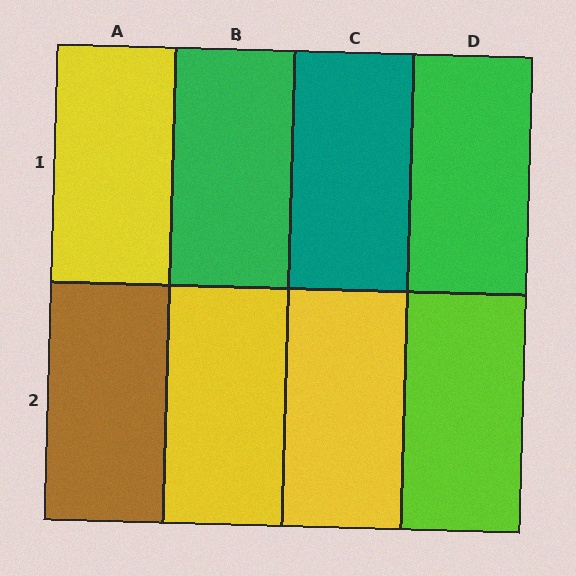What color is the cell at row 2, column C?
Yellow.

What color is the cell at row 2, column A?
Brown.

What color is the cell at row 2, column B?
Yellow.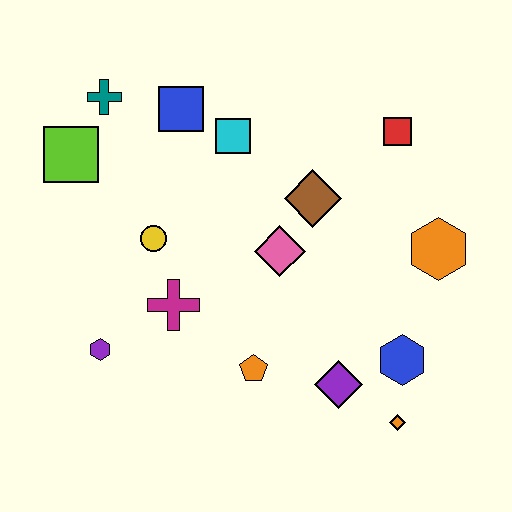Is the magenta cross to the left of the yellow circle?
No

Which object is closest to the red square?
The brown diamond is closest to the red square.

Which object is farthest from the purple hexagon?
The red square is farthest from the purple hexagon.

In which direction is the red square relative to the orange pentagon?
The red square is above the orange pentagon.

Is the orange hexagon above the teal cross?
No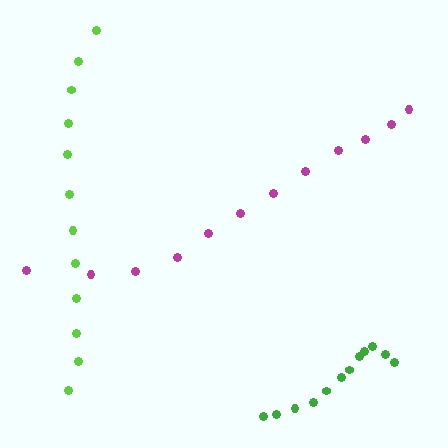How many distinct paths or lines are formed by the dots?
There are 3 distinct paths.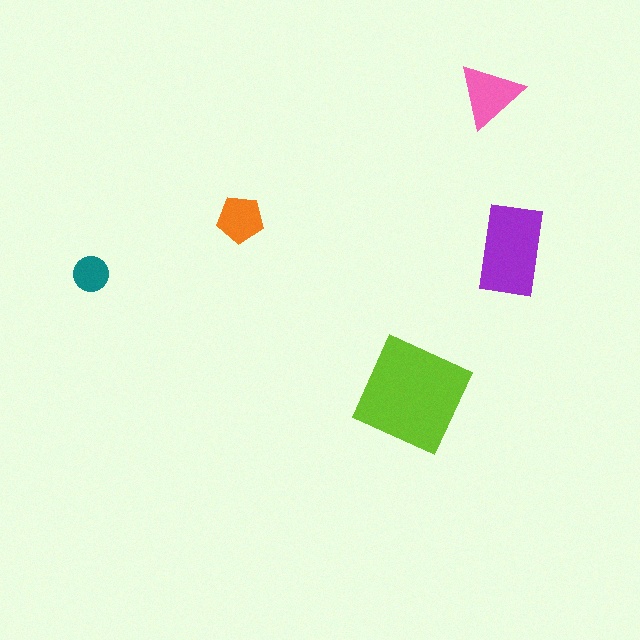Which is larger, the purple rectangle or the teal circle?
The purple rectangle.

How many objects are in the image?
There are 5 objects in the image.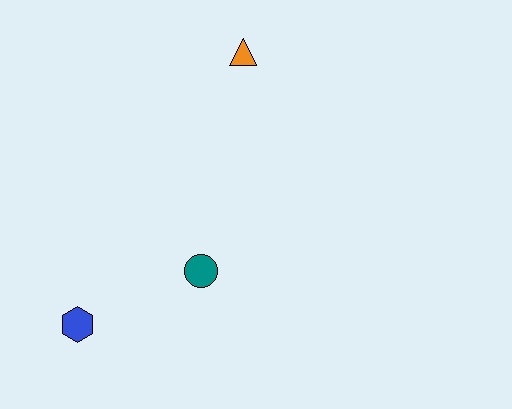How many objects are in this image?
There are 3 objects.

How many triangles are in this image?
There is 1 triangle.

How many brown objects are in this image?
There are no brown objects.